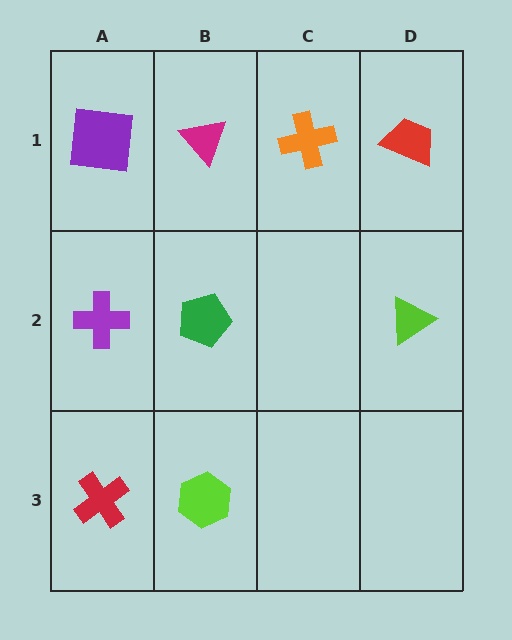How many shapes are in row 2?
3 shapes.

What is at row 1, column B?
A magenta triangle.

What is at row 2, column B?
A green pentagon.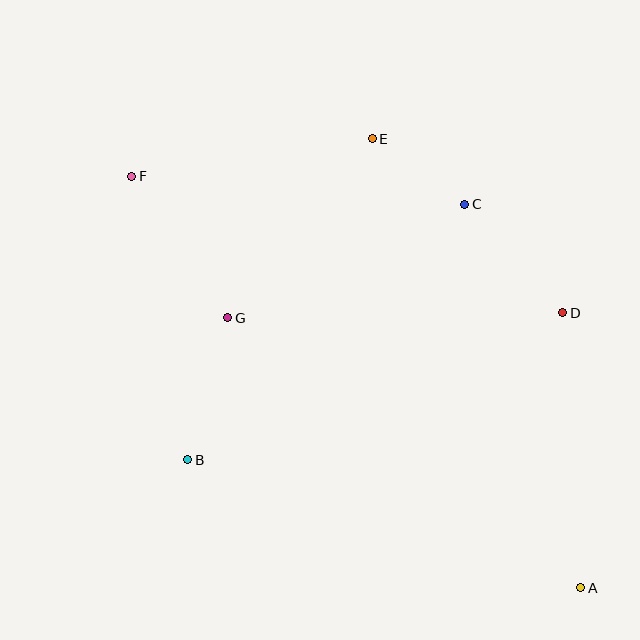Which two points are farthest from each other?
Points A and F are farthest from each other.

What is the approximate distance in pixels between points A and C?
The distance between A and C is approximately 401 pixels.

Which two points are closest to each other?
Points C and E are closest to each other.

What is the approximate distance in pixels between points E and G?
The distance between E and G is approximately 230 pixels.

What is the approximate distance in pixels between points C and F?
The distance between C and F is approximately 334 pixels.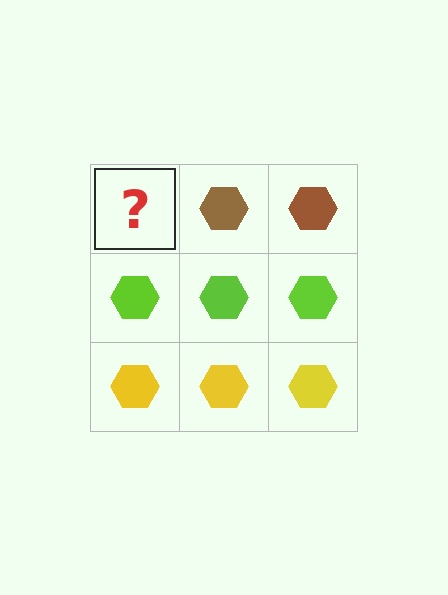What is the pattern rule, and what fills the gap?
The rule is that each row has a consistent color. The gap should be filled with a brown hexagon.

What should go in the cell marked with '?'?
The missing cell should contain a brown hexagon.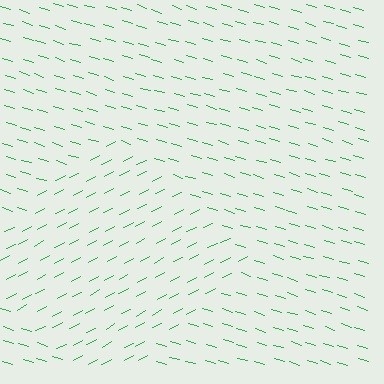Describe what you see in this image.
The image is filled with small green line segments. A diamond region in the image has lines oriented differently from the surrounding lines, creating a visible texture boundary.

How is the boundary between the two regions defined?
The boundary is defined purely by a change in line orientation (approximately 45 degrees difference). All lines are the same color and thickness.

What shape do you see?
I see a diamond.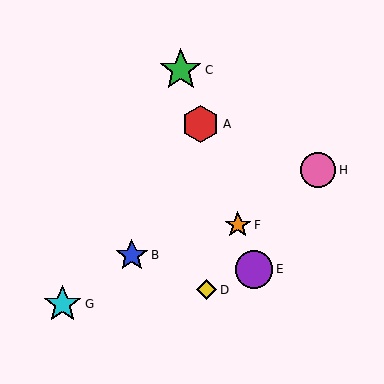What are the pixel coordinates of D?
Object D is at (207, 290).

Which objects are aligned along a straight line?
Objects A, C, E, F are aligned along a straight line.